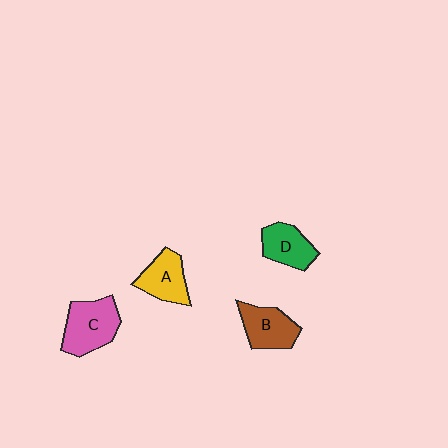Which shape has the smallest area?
Shape D (green).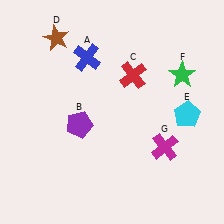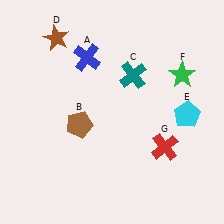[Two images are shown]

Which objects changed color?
B changed from purple to brown. C changed from red to teal. G changed from magenta to red.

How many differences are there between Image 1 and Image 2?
There are 3 differences between the two images.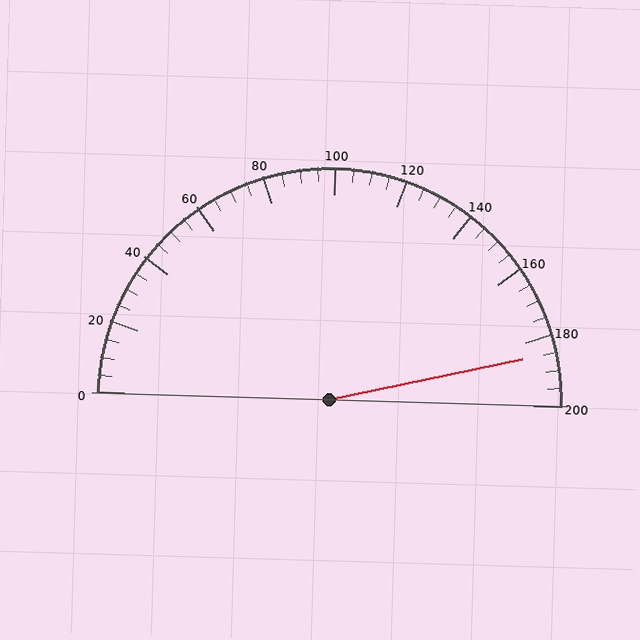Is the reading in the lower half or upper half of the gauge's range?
The reading is in the upper half of the range (0 to 200).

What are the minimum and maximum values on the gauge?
The gauge ranges from 0 to 200.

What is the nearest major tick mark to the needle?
The nearest major tick mark is 180.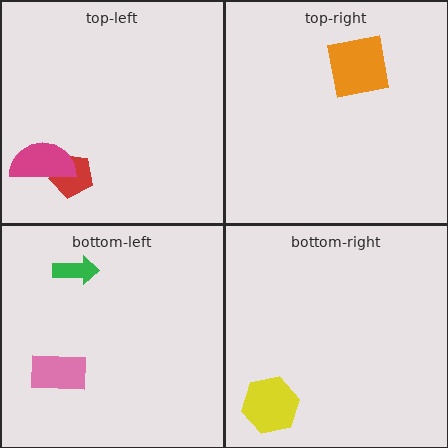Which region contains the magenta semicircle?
The top-left region.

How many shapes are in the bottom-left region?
2.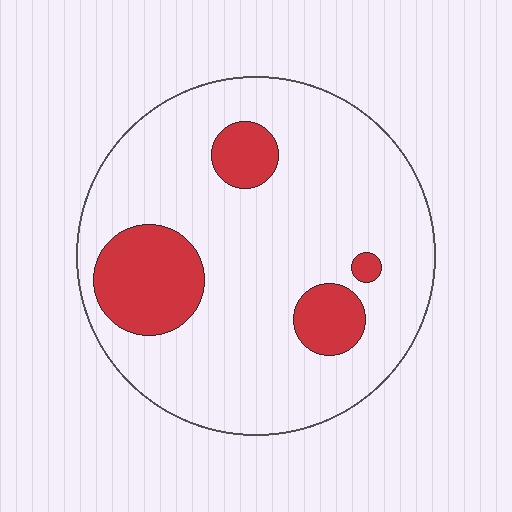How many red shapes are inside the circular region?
4.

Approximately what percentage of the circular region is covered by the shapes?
Approximately 20%.